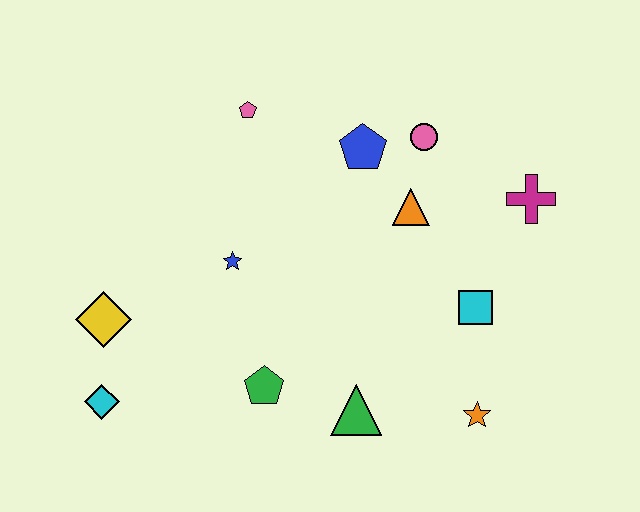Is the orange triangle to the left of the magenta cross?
Yes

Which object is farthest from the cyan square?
The cyan diamond is farthest from the cyan square.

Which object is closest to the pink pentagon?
The blue pentagon is closest to the pink pentagon.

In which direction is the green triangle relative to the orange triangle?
The green triangle is below the orange triangle.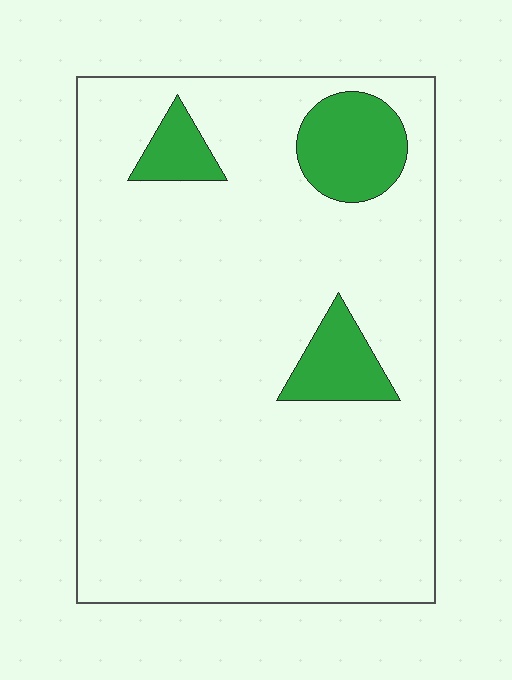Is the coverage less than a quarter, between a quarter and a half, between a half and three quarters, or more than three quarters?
Less than a quarter.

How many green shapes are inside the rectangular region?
3.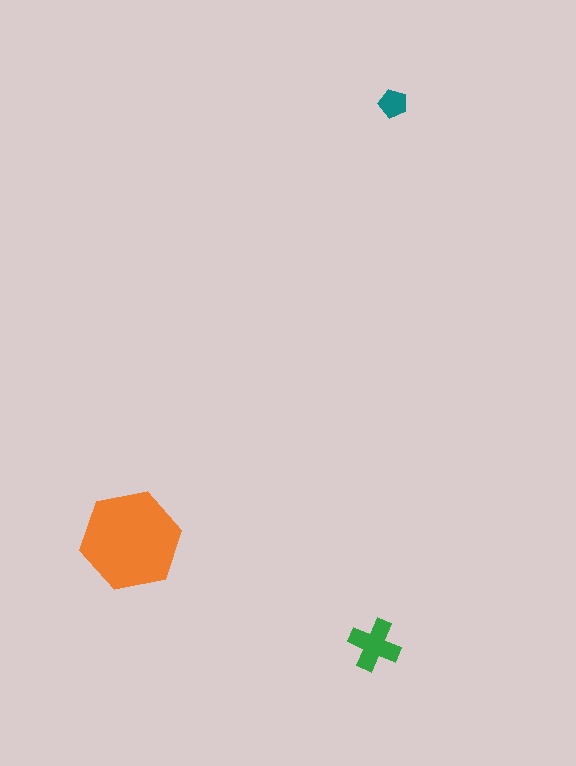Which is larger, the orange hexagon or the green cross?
The orange hexagon.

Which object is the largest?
The orange hexagon.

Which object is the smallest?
The teal pentagon.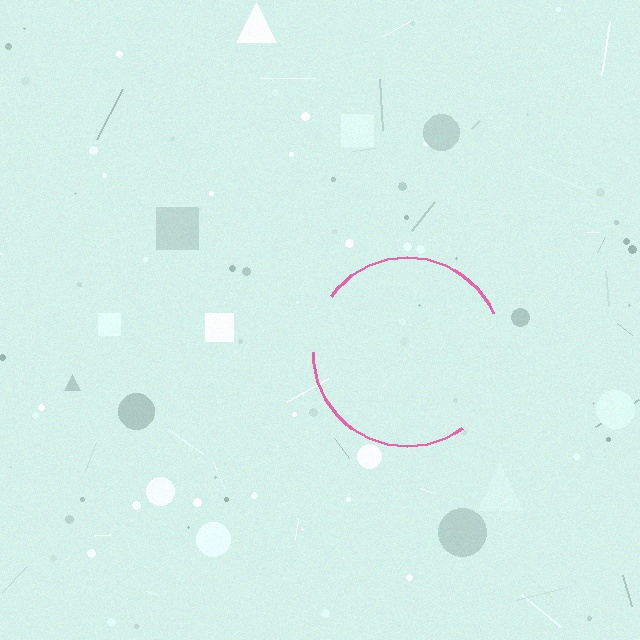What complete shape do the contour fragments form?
The contour fragments form a circle.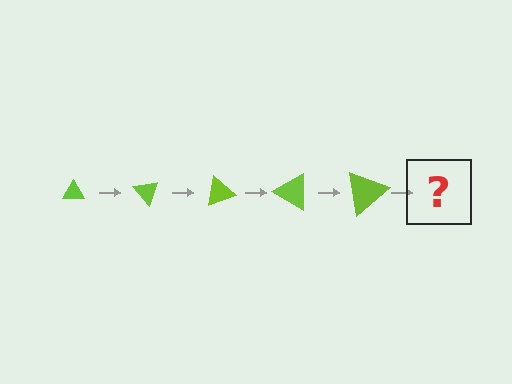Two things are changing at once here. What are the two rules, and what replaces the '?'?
The two rules are that the triangle grows larger each step and it rotates 50 degrees each step. The '?' should be a triangle, larger than the previous one and rotated 250 degrees from the start.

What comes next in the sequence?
The next element should be a triangle, larger than the previous one and rotated 250 degrees from the start.